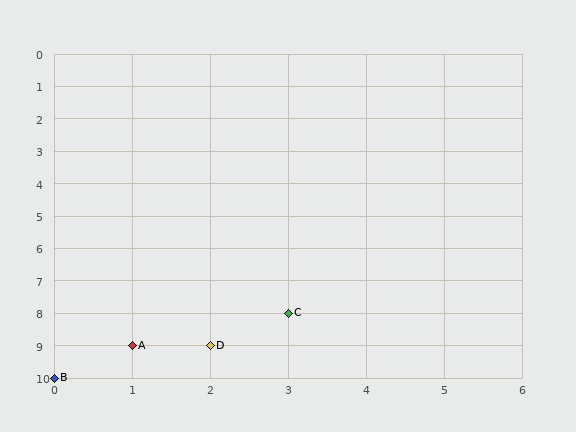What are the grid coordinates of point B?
Point B is at grid coordinates (0, 10).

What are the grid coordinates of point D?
Point D is at grid coordinates (2, 9).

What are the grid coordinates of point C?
Point C is at grid coordinates (3, 8).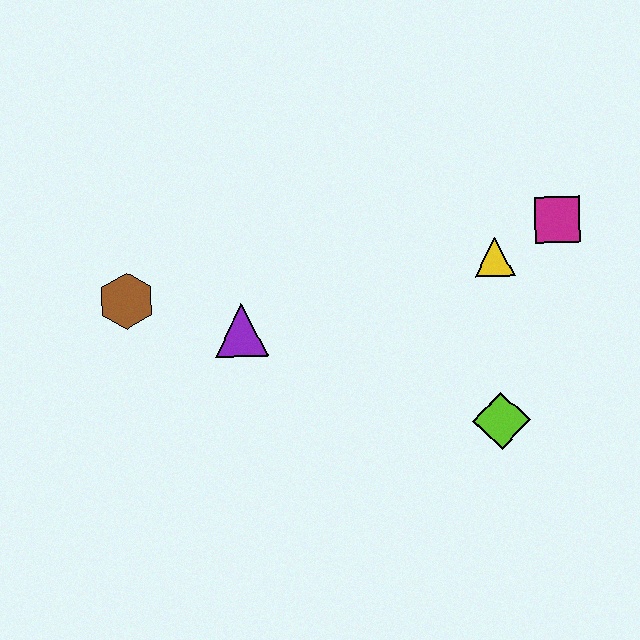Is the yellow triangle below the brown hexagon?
No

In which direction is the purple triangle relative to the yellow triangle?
The purple triangle is to the left of the yellow triangle.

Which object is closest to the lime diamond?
The yellow triangle is closest to the lime diamond.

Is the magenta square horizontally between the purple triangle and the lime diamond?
No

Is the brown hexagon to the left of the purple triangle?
Yes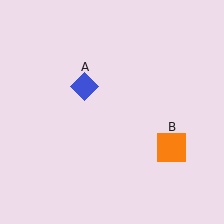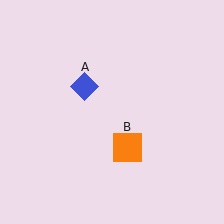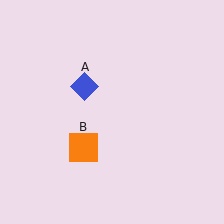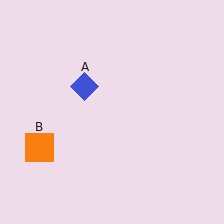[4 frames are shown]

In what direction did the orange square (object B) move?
The orange square (object B) moved left.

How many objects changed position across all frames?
1 object changed position: orange square (object B).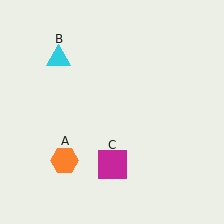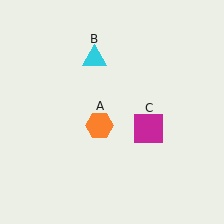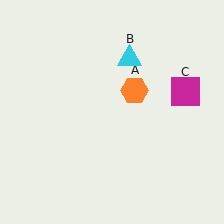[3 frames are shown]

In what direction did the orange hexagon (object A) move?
The orange hexagon (object A) moved up and to the right.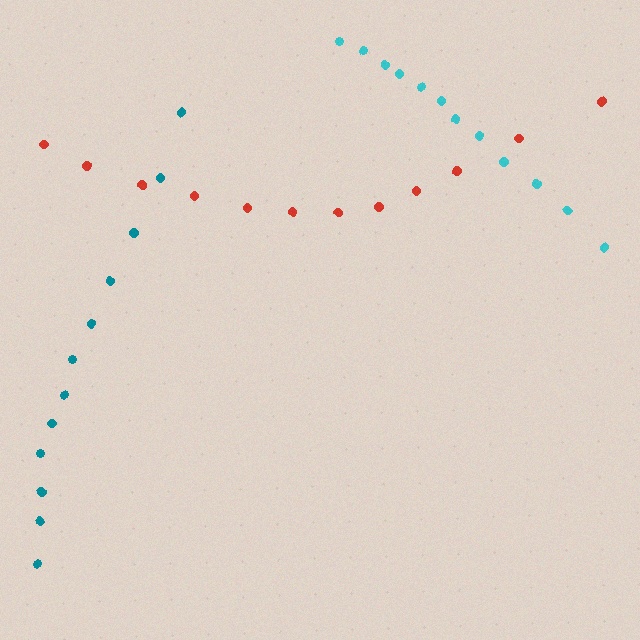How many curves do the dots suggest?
There are 3 distinct paths.